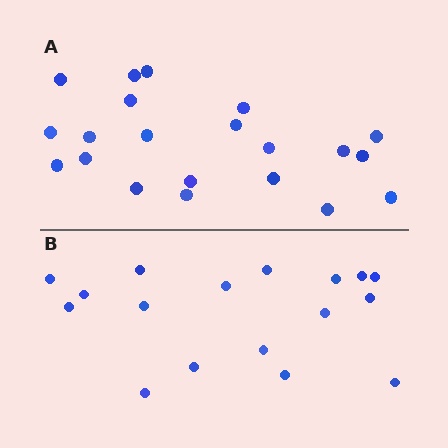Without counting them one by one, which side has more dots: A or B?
Region A (the top region) has more dots.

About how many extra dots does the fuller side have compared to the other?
Region A has about 4 more dots than region B.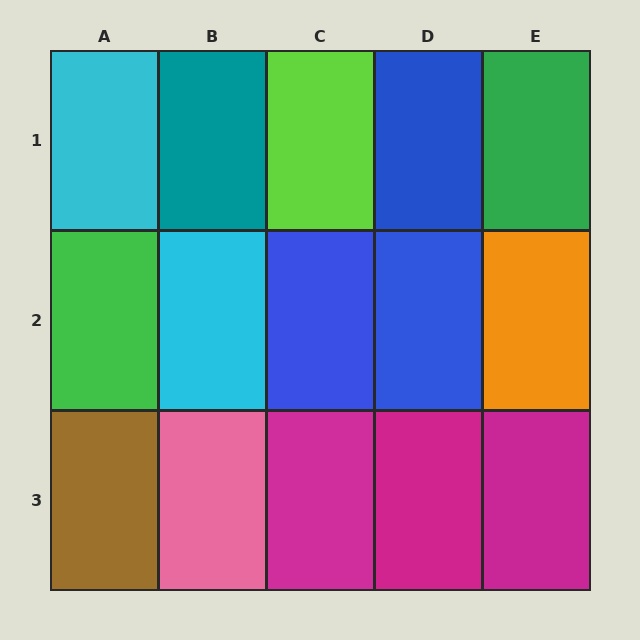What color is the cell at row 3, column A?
Brown.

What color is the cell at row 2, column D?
Blue.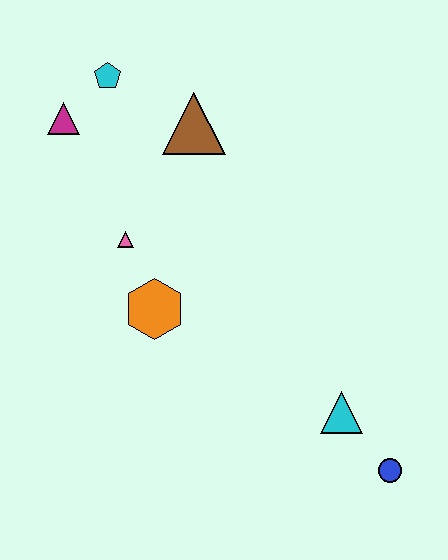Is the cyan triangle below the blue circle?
No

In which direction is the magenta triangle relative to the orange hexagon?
The magenta triangle is above the orange hexagon.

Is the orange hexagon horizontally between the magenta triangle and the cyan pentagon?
No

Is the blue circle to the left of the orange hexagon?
No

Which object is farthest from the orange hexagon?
The blue circle is farthest from the orange hexagon.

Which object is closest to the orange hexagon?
The pink triangle is closest to the orange hexagon.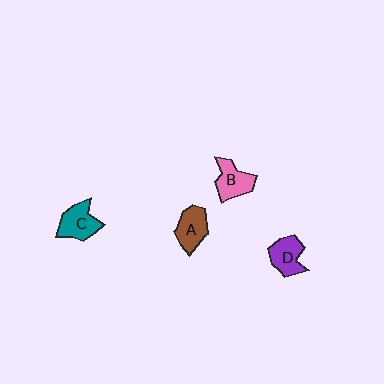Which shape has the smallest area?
Shape D (purple).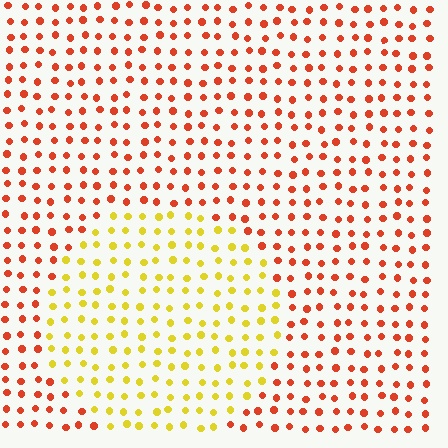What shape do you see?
I see a circle.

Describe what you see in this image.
The image is filled with small red elements in a uniform arrangement. A circle-shaped region is visible where the elements are tinted to a slightly different hue, forming a subtle color boundary.